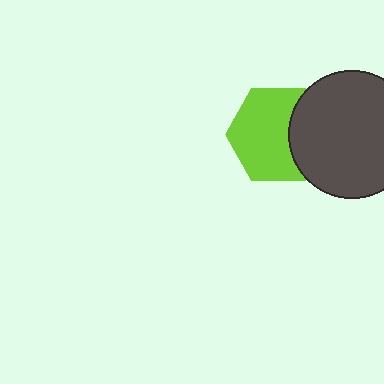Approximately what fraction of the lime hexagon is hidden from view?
Roughly 30% of the lime hexagon is hidden behind the dark gray circle.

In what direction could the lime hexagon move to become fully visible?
The lime hexagon could move left. That would shift it out from behind the dark gray circle entirely.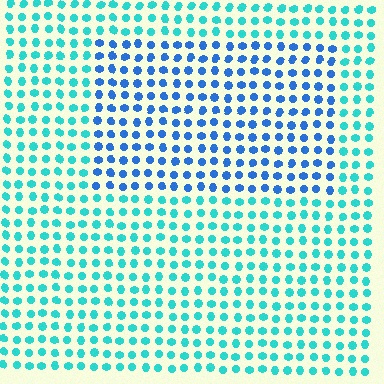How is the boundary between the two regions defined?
The boundary is defined purely by a slight shift in hue (about 39 degrees). Spacing, size, and orientation are identical on both sides.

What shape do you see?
I see a rectangle.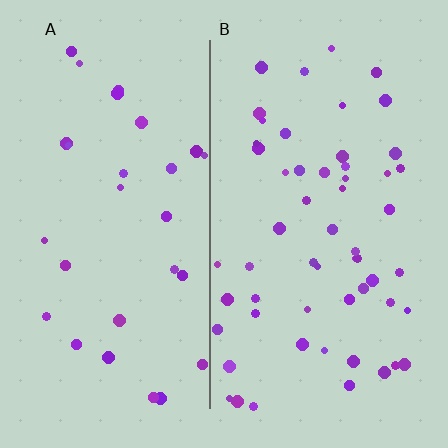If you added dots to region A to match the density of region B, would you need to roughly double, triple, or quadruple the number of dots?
Approximately double.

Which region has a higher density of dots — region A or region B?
B (the right).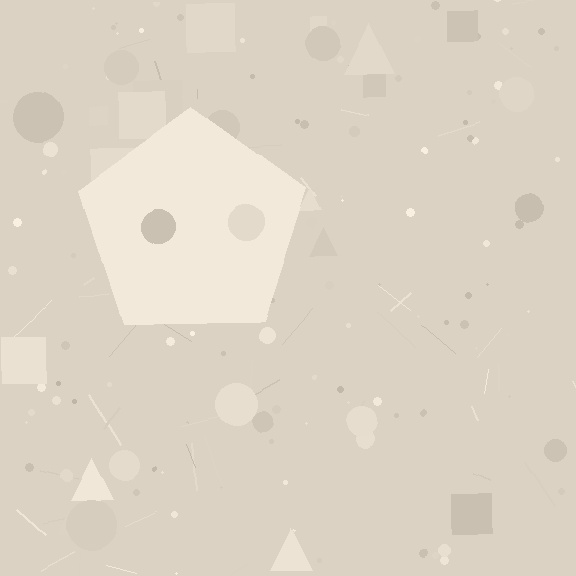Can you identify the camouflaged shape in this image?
The camouflaged shape is a pentagon.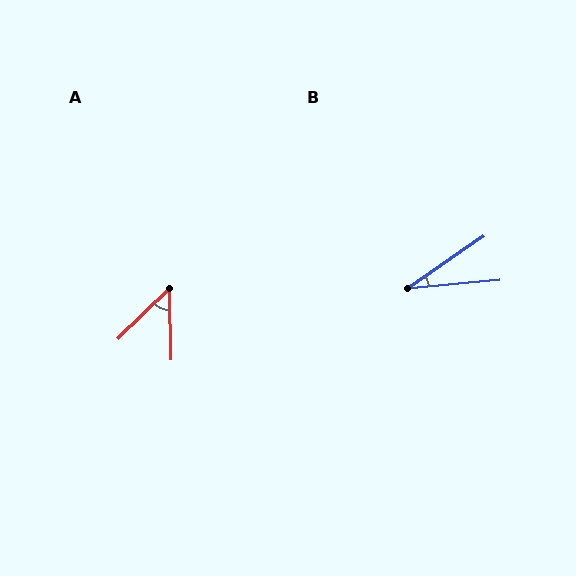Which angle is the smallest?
B, at approximately 29 degrees.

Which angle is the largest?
A, at approximately 47 degrees.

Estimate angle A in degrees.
Approximately 47 degrees.